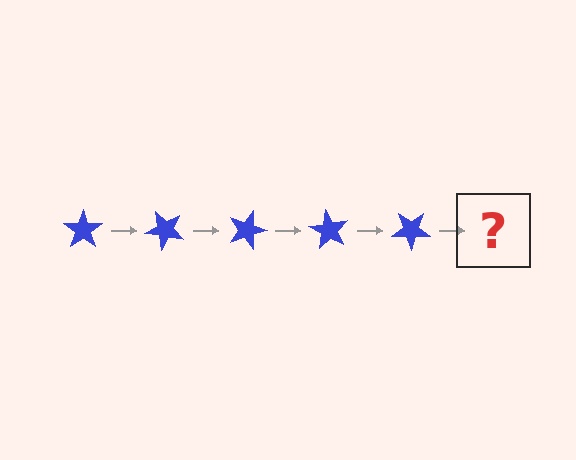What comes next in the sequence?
The next element should be a blue star rotated 225 degrees.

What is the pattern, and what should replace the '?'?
The pattern is that the star rotates 45 degrees each step. The '?' should be a blue star rotated 225 degrees.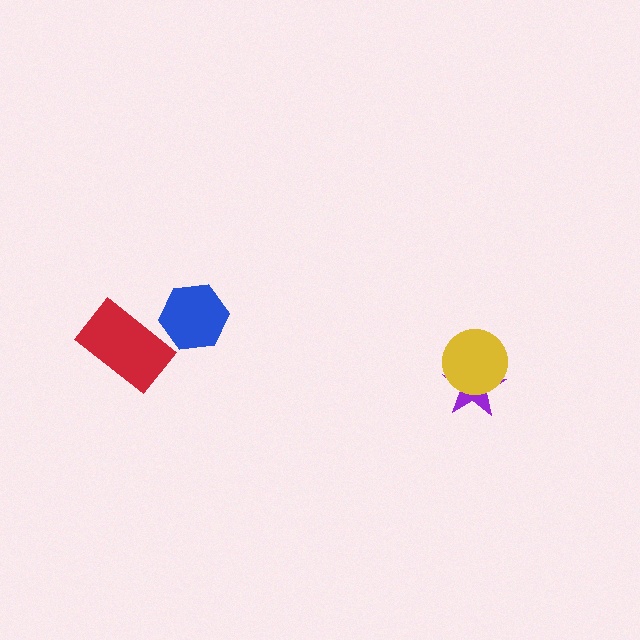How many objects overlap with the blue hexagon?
0 objects overlap with the blue hexagon.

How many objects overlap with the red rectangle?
0 objects overlap with the red rectangle.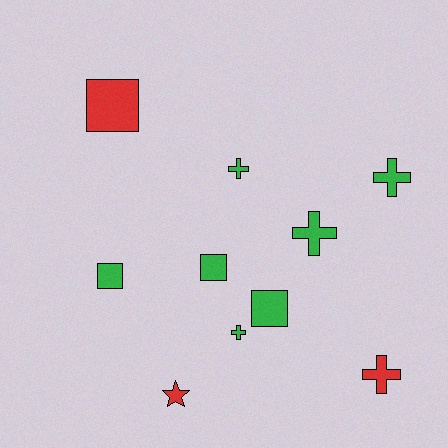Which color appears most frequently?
Green, with 7 objects.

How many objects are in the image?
There are 10 objects.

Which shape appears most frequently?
Cross, with 5 objects.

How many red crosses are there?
There is 1 red cross.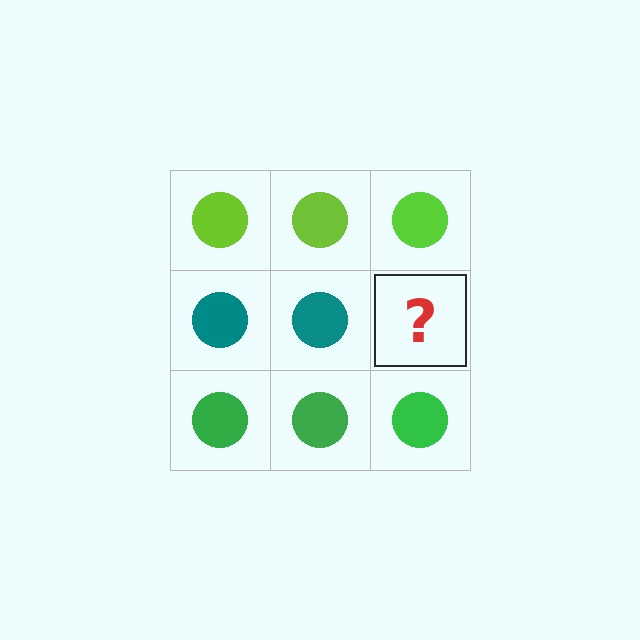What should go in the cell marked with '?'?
The missing cell should contain a teal circle.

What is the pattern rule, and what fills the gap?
The rule is that each row has a consistent color. The gap should be filled with a teal circle.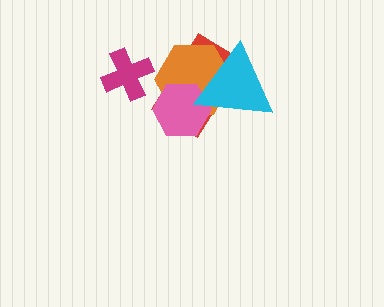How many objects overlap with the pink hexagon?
3 objects overlap with the pink hexagon.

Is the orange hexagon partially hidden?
Yes, it is partially covered by another shape.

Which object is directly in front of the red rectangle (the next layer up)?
The orange hexagon is directly in front of the red rectangle.